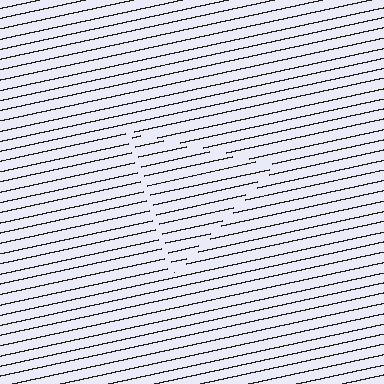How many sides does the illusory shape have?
3 sides — the line-ends trace a triangle.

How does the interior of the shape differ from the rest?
The interior of the shape contains the same grating, shifted by half a period — the contour is defined by the phase discontinuity where line-ends from the inner and outer gratings abut.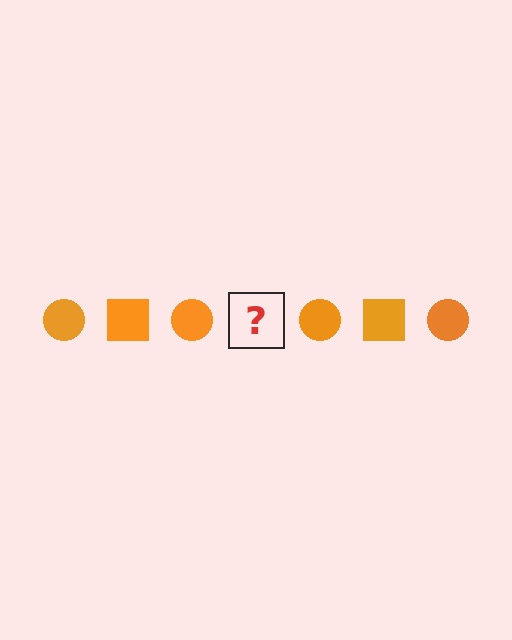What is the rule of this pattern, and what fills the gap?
The rule is that the pattern cycles through circle, square shapes in orange. The gap should be filled with an orange square.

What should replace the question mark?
The question mark should be replaced with an orange square.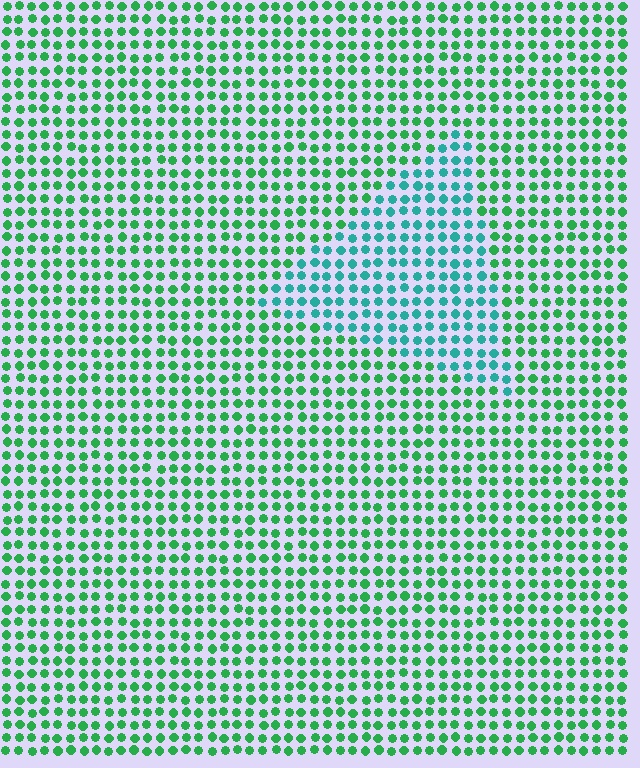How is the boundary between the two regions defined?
The boundary is defined purely by a slight shift in hue (about 38 degrees). Spacing, size, and orientation are identical on both sides.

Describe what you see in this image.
The image is filled with small green elements in a uniform arrangement. A triangle-shaped region is visible where the elements are tinted to a slightly different hue, forming a subtle color boundary.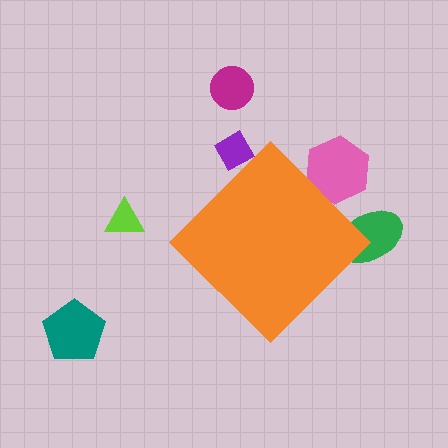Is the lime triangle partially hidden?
No, the lime triangle is fully visible.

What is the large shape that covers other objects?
An orange diamond.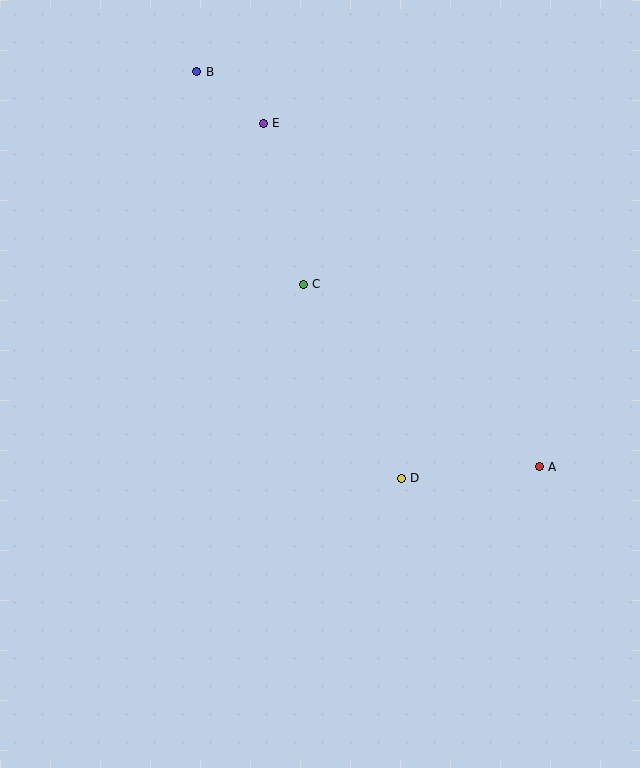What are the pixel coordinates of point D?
Point D is at (401, 478).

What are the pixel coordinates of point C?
Point C is at (303, 284).